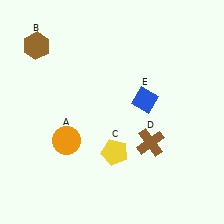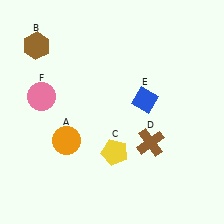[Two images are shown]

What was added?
A pink circle (F) was added in Image 2.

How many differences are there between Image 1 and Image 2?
There is 1 difference between the two images.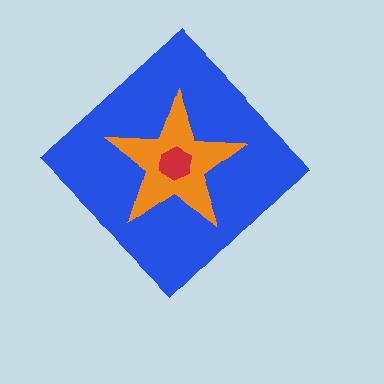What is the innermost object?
The red hexagon.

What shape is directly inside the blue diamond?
The orange star.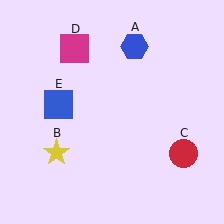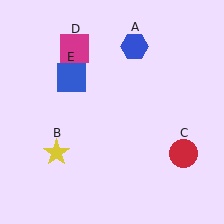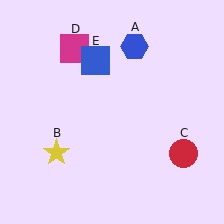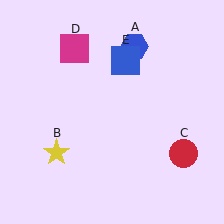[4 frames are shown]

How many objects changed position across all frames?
1 object changed position: blue square (object E).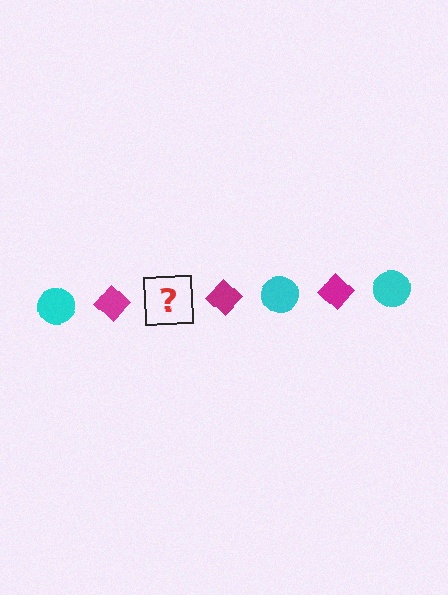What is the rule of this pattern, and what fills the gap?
The rule is that the pattern alternates between cyan circle and magenta diamond. The gap should be filled with a cyan circle.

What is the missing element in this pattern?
The missing element is a cyan circle.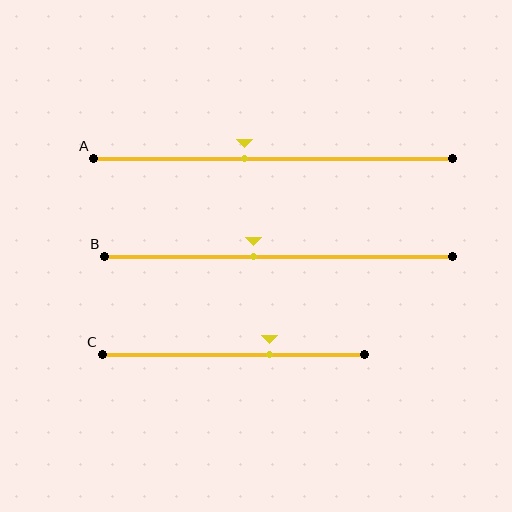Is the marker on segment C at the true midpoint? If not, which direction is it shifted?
No, the marker on segment C is shifted to the right by about 14% of the segment length.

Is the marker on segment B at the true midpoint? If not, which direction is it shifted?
No, the marker on segment B is shifted to the left by about 7% of the segment length.